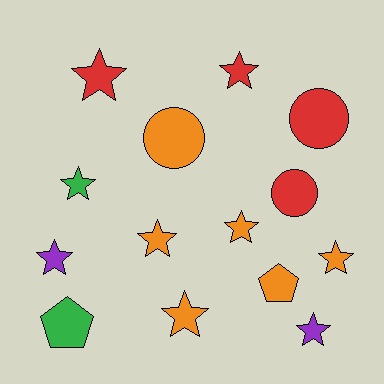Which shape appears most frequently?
Star, with 9 objects.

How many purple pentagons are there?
There are no purple pentagons.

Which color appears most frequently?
Orange, with 6 objects.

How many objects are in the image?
There are 14 objects.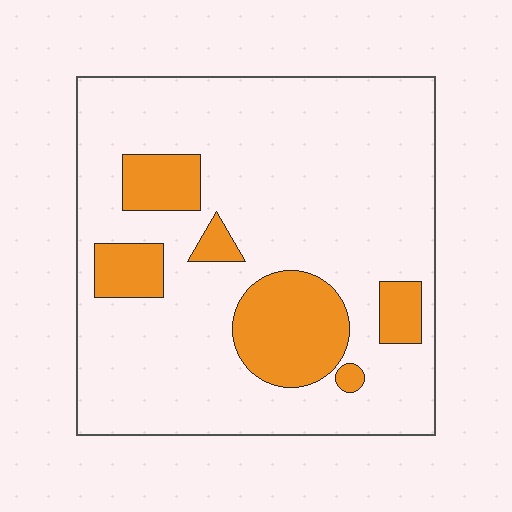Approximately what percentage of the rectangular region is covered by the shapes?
Approximately 20%.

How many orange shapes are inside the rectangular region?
6.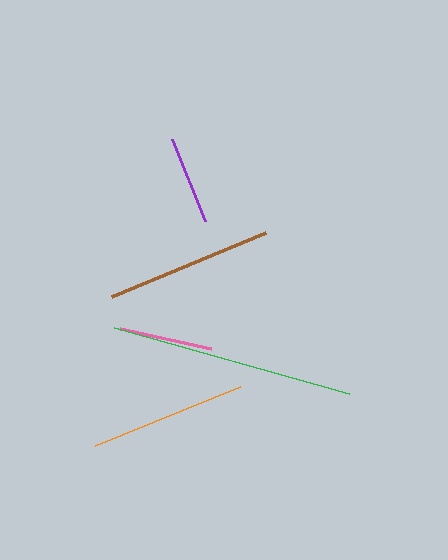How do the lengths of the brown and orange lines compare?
The brown and orange lines are approximately the same length.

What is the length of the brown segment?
The brown segment is approximately 167 pixels long.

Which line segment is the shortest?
The purple line is the shortest at approximately 89 pixels.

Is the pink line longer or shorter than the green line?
The green line is longer than the pink line.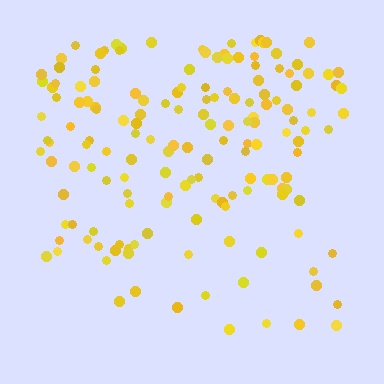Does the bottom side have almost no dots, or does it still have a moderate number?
Still a moderate number, just noticeably fewer than the top.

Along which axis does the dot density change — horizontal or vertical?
Vertical.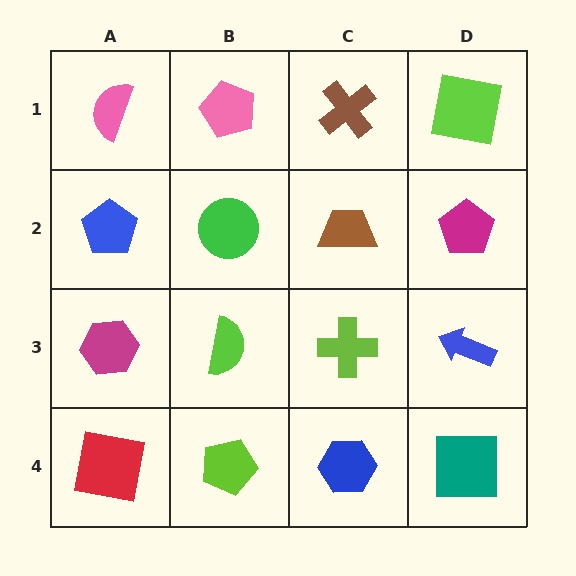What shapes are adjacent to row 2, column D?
A lime square (row 1, column D), a blue arrow (row 3, column D), a brown trapezoid (row 2, column C).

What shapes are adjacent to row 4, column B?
A lime semicircle (row 3, column B), a red square (row 4, column A), a blue hexagon (row 4, column C).